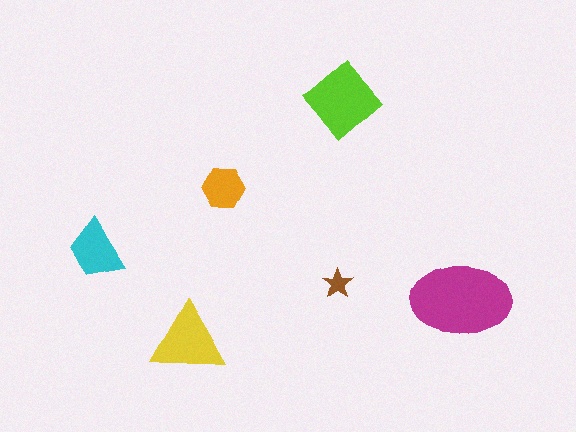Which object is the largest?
The magenta ellipse.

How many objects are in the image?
There are 6 objects in the image.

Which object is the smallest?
The brown star.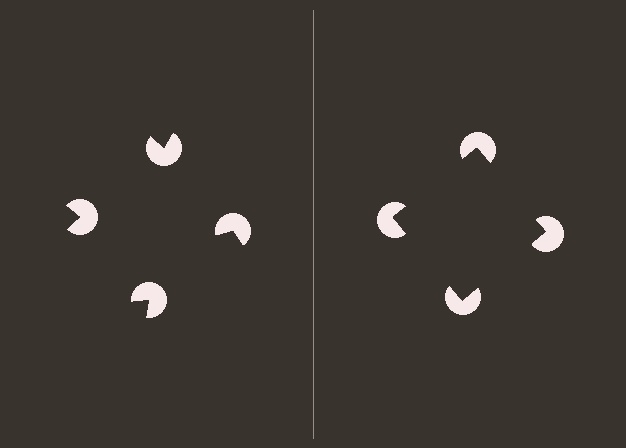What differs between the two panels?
The pac-man discs are positioned identically on both sides; only the wedge orientations differ. On the right they align to a square; on the left they are misaligned.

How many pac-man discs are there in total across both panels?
8 — 4 on each side.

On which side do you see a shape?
An illusory square appears on the right side. On the left side the wedge cuts are rotated, so no coherent shape forms.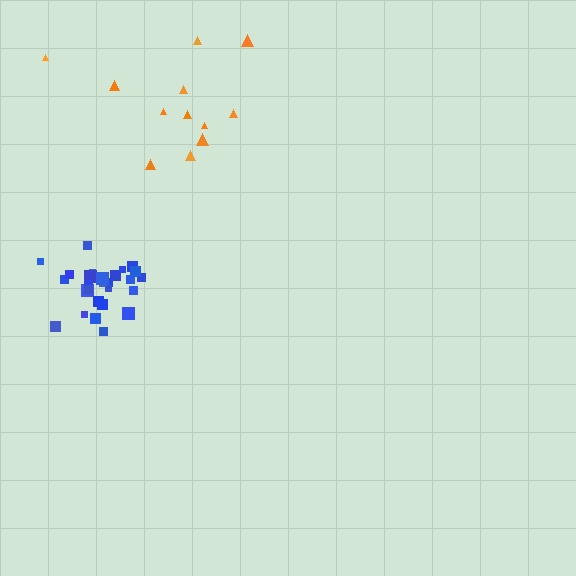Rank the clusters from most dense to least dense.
blue, orange.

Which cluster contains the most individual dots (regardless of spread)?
Blue (29).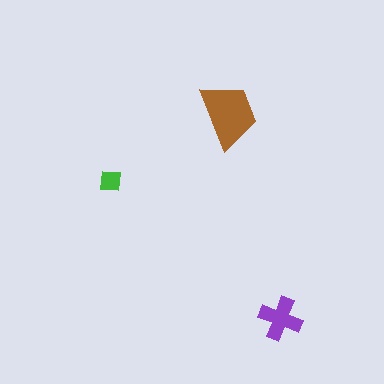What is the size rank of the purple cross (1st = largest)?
2nd.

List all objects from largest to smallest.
The brown trapezoid, the purple cross, the green square.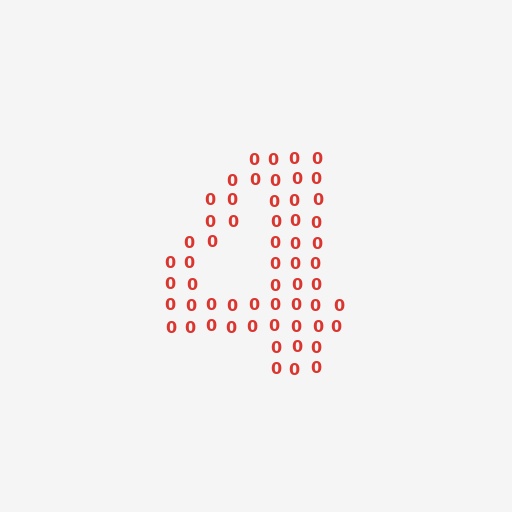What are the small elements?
The small elements are digit 0's.